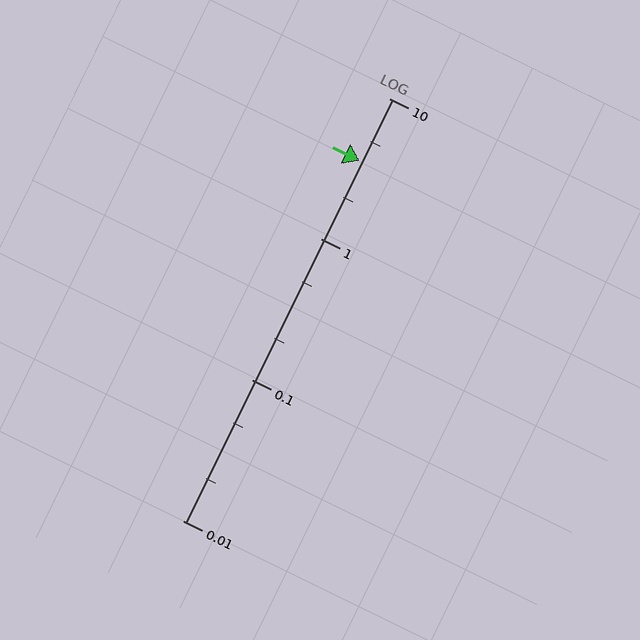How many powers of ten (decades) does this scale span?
The scale spans 3 decades, from 0.01 to 10.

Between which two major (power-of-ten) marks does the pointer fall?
The pointer is between 1 and 10.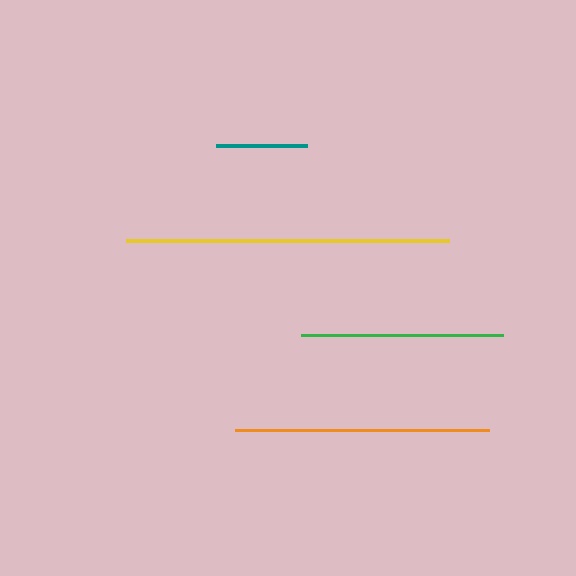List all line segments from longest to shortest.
From longest to shortest: yellow, orange, green, teal.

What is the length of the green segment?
The green segment is approximately 202 pixels long.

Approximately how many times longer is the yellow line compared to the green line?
The yellow line is approximately 1.6 times the length of the green line.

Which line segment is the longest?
The yellow line is the longest at approximately 323 pixels.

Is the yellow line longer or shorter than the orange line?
The yellow line is longer than the orange line.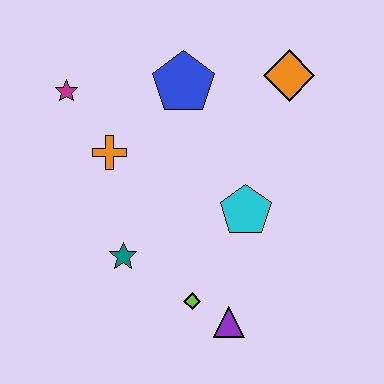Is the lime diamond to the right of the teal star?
Yes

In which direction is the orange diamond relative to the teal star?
The orange diamond is above the teal star.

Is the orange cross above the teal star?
Yes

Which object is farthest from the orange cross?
The purple triangle is farthest from the orange cross.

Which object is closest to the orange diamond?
The blue pentagon is closest to the orange diamond.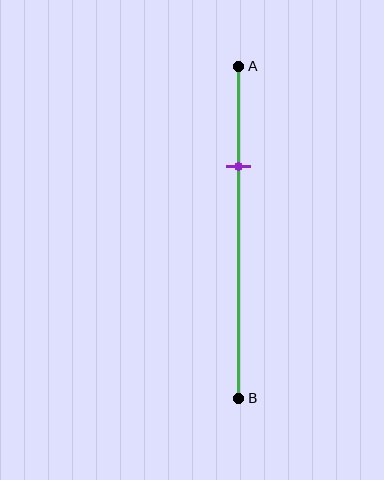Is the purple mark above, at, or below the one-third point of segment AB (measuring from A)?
The purple mark is above the one-third point of segment AB.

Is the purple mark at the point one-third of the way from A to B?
No, the mark is at about 30% from A, not at the 33% one-third point.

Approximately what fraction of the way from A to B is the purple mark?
The purple mark is approximately 30% of the way from A to B.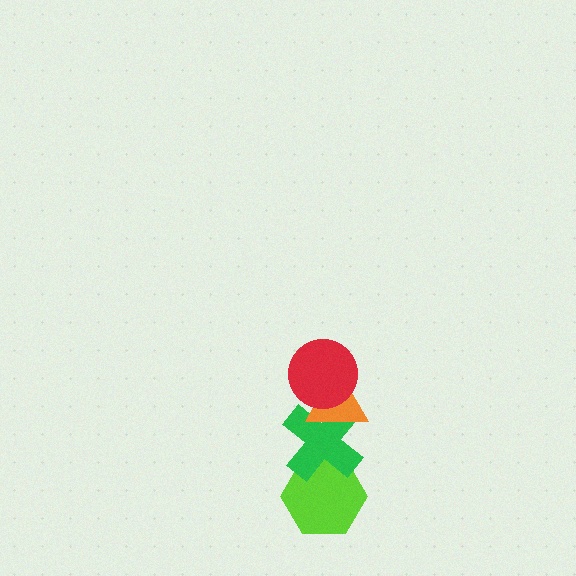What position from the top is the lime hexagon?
The lime hexagon is 4th from the top.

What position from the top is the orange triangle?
The orange triangle is 2nd from the top.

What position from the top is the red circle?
The red circle is 1st from the top.